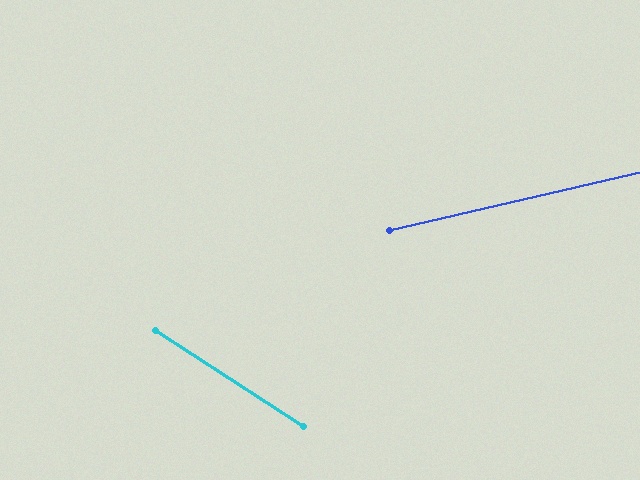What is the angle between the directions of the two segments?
Approximately 46 degrees.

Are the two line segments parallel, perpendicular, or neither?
Neither parallel nor perpendicular — they differ by about 46°.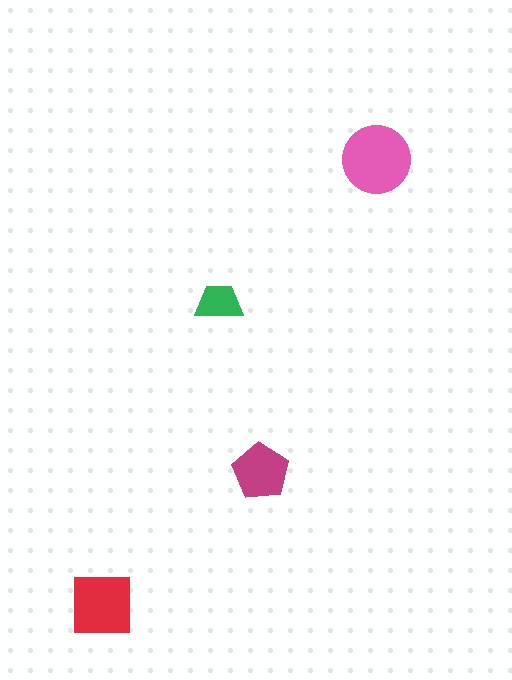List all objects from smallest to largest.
The green trapezoid, the magenta pentagon, the red square, the pink circle.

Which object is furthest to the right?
The pink circle is rightmost.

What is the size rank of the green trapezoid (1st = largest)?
4th.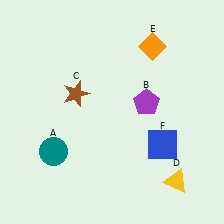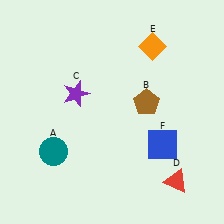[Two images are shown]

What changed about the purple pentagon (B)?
In Image 1, B is purple. In Image 2, it changed to brown.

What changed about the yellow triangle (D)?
In Image 1, D is yellow. In Image 2, it changed to red.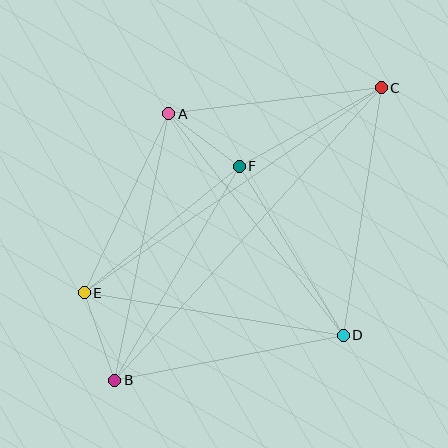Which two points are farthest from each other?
Points B and C are farthest from each other.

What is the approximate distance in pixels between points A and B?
The distance between A and B is approximately 272 pixels.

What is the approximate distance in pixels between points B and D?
The distance between B and D is approximately 232 pixels.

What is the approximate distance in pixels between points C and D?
The distance between C and D is approximately 251 pixels.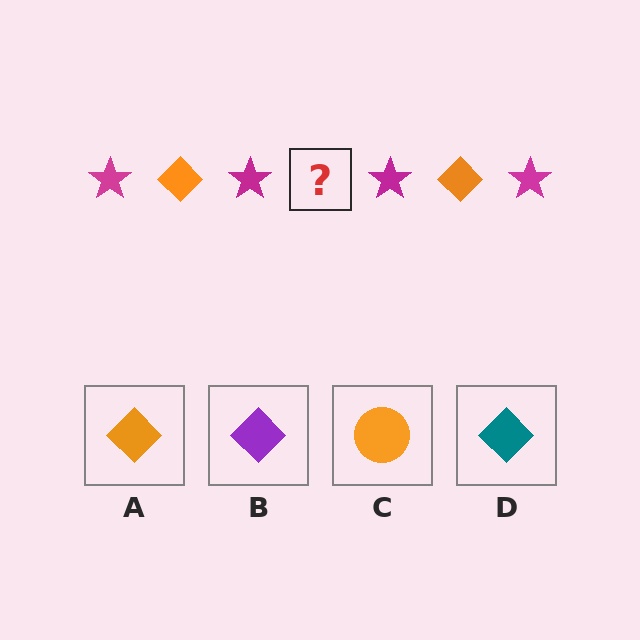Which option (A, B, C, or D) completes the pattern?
A.